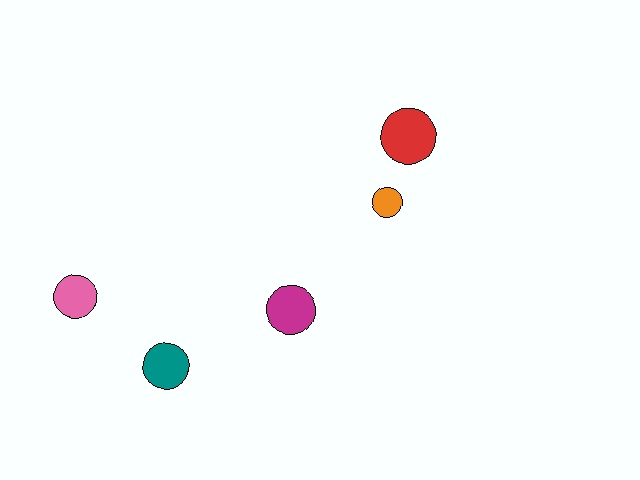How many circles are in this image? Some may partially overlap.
There are 5 circles.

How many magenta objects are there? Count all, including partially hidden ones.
There is 1 magenta object.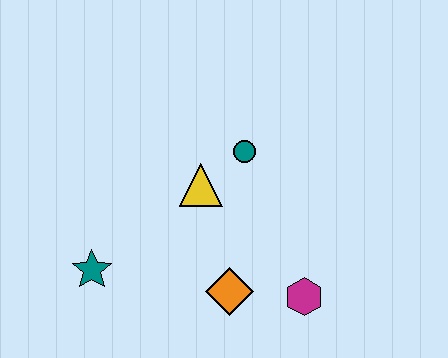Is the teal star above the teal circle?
No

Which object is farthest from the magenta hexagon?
The teal star is farthest from the magenta hexagon.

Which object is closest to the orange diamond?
The magenta hexagon is closest to the orange diamond.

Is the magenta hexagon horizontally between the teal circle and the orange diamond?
No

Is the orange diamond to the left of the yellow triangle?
No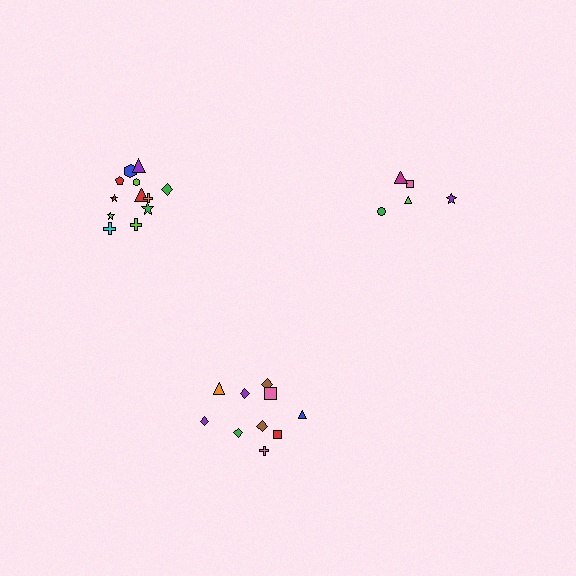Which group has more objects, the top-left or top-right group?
The top-left group.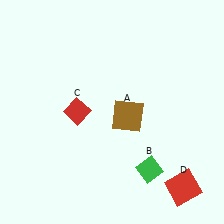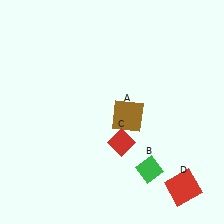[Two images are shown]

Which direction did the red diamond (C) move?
The red diamond (C) moved right.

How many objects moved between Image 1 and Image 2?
1 object moved between the two images.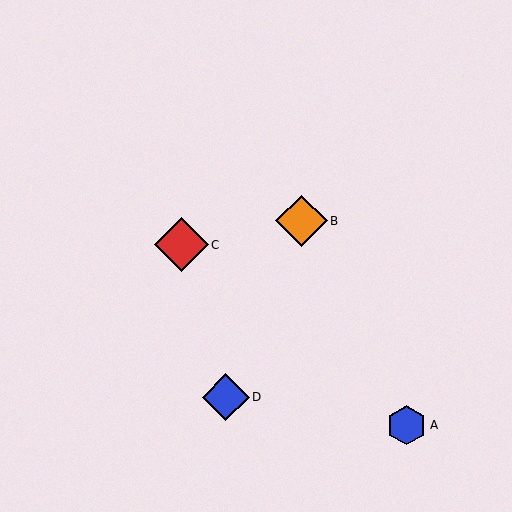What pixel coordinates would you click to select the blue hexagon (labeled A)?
Click at (407, 425) to select the blue hexagon A.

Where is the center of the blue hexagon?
The center of the blue hexagon is at (407, 425).